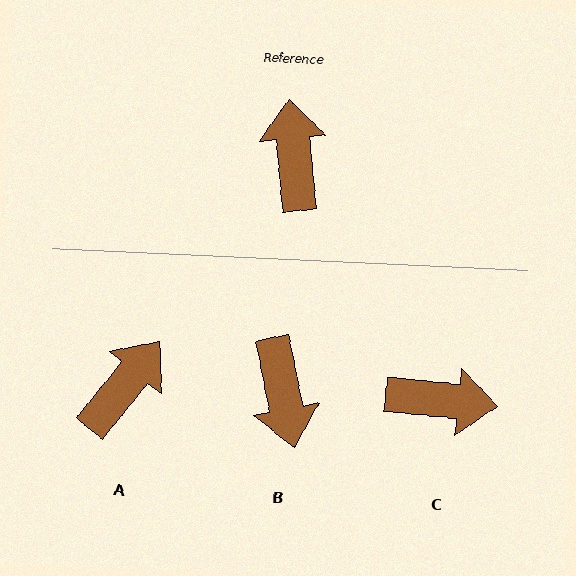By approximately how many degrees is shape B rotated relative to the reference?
Approximately 174 degrees clockwise.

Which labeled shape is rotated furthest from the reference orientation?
B, about 174 degrees away.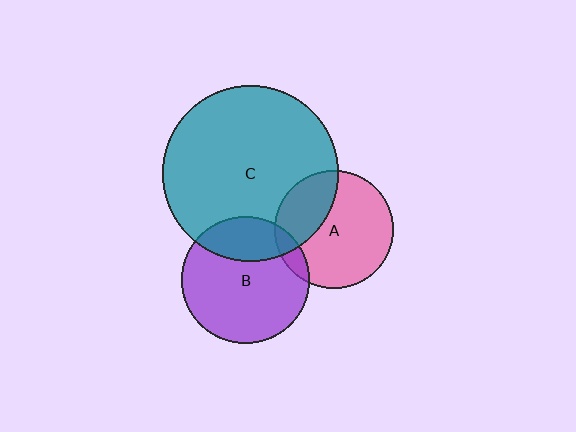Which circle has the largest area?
Circle C (teal).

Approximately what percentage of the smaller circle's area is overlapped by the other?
Approximately 30%.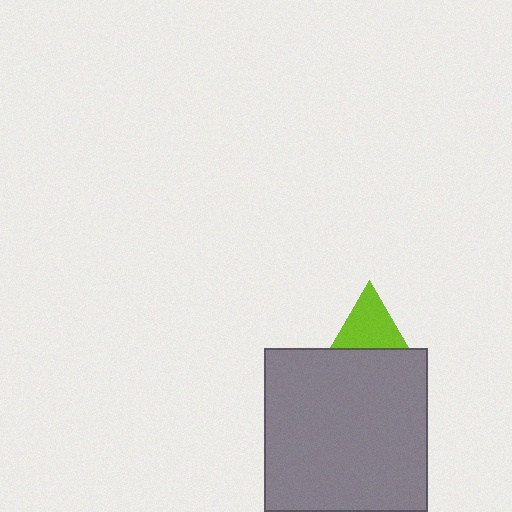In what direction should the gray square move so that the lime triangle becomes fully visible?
The gray square should move down. That is the shortest direction to clear the overlap and leave the lime triangle fully visible.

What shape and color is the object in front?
The object in front is a gray square.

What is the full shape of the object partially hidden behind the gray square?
The partially hidden object is a lime triangle.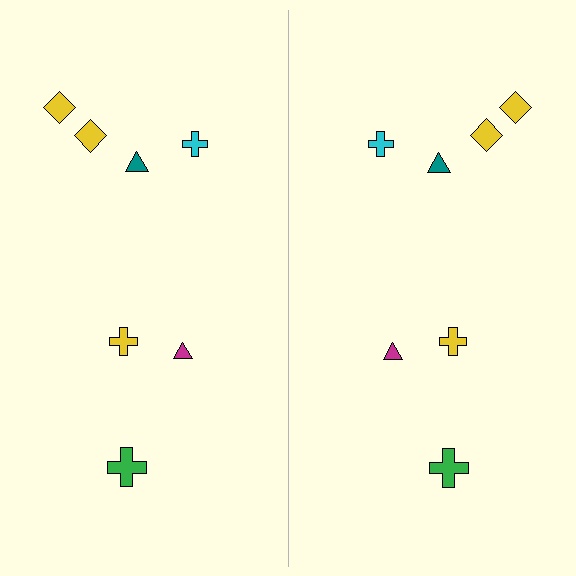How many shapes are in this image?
There are 14 shapes in this image.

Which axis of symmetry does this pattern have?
The pattern has a vertical axis of symmetry running through the center of the image.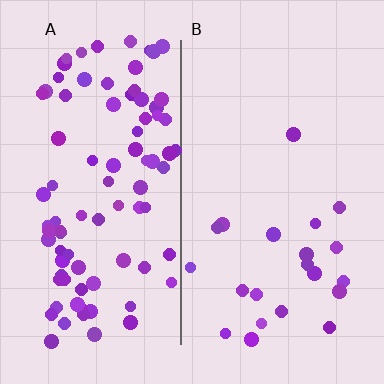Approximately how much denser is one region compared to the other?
Approximately 4.3× — region A over region B.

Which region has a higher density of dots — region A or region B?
A (the left).